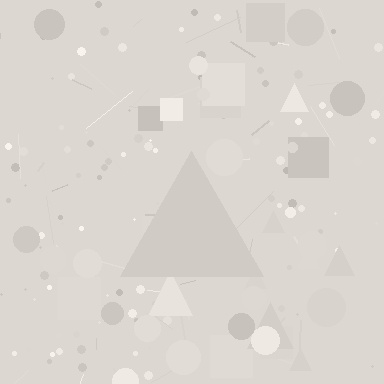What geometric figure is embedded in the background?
A triangle is embedded in the background.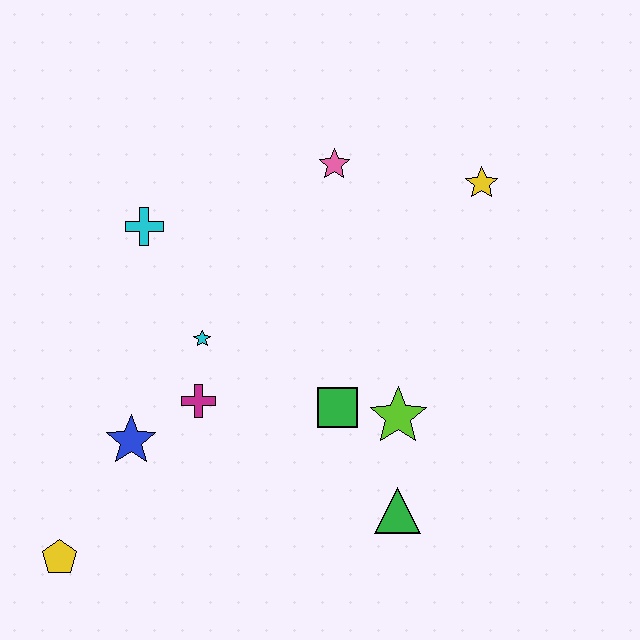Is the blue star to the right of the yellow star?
No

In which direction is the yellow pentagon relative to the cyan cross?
The yellow pentagon is below the cyan cross.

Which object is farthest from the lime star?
The yellow pentagon is farthest from the lime star.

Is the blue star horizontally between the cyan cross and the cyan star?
No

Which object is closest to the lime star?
The green square is closest to the lime star.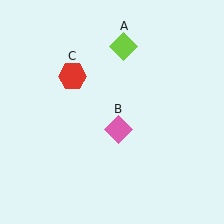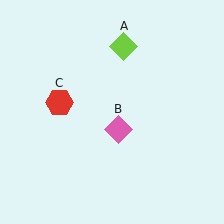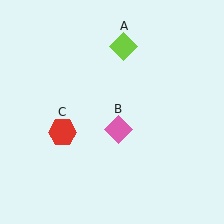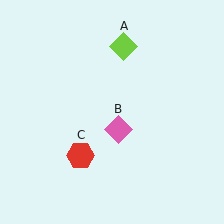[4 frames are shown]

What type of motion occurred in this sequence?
The red hexagon (object C) rotated counterclockwise around the center of the scene.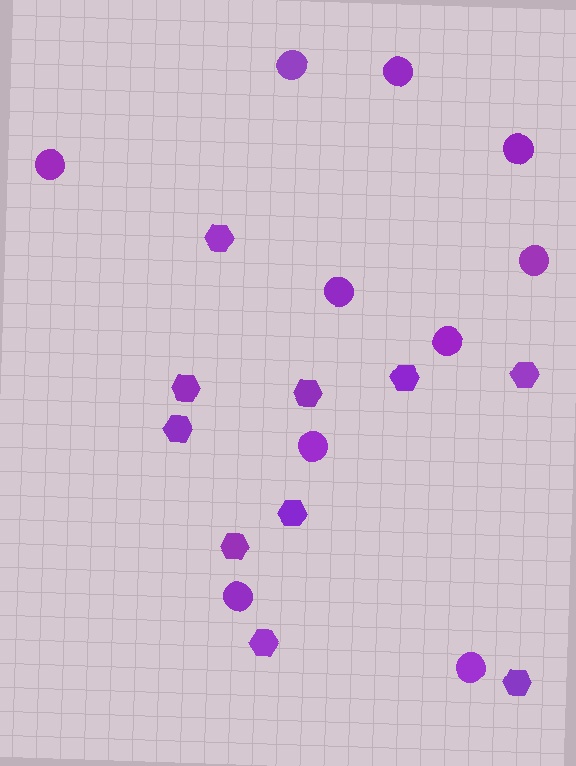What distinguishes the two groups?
There are 2 groups: one group of hexagons (10) and one group of circles (10).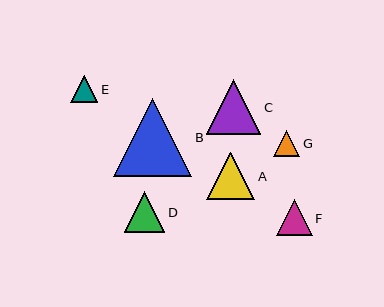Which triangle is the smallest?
Triangle G is the smallest with a size of approximately 26 pixels.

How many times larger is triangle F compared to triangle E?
Triangle F is approximately 1.3 times the size of triangle E.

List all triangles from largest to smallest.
From largest to smallest: B, C, A, D, F, E, G.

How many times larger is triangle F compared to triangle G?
Triangle F is approximately 1.4 times the size of triangle G.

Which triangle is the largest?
Triangle B is the largest with a size of approximately 78 pixels.